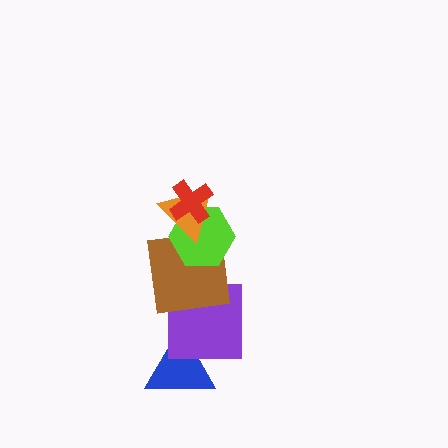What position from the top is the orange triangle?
The orange triangle is 2nd from the top.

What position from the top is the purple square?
The purple square is 5th from the top.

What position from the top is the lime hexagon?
The lime hexagon is 3rd from the top.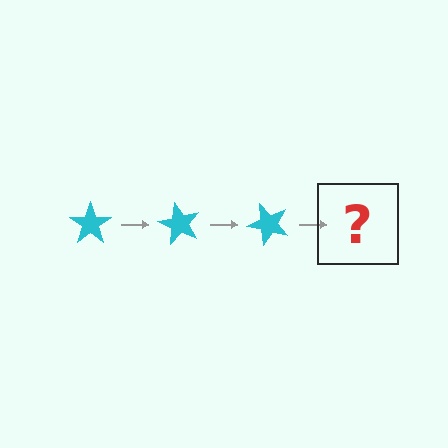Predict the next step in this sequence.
The next step is a cyan star rotated 180 degrees.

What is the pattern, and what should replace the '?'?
The pattern is that the star rotates 60 degrees each step. The '?' should be a cyan star rotated 180 degrees.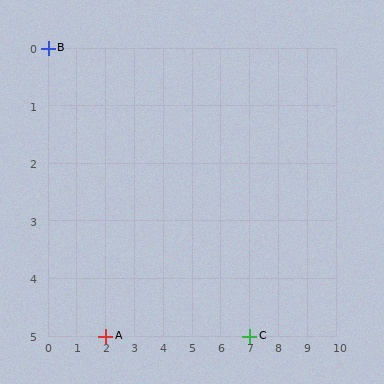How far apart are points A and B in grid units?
Points A and B are 2 columns and 5 rows apart (about 5.4 grid units diagonally).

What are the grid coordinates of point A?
Point A is at grid coordinates (2, 5).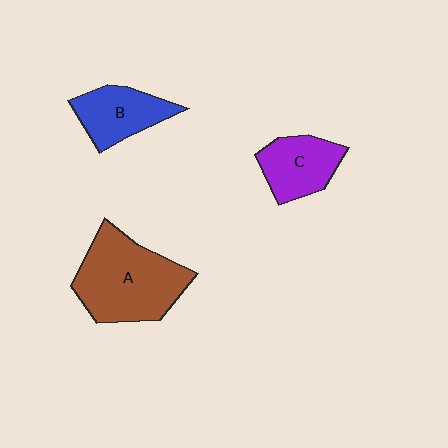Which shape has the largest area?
Shape A (brown).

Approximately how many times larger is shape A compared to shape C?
Approximately 1.9 times.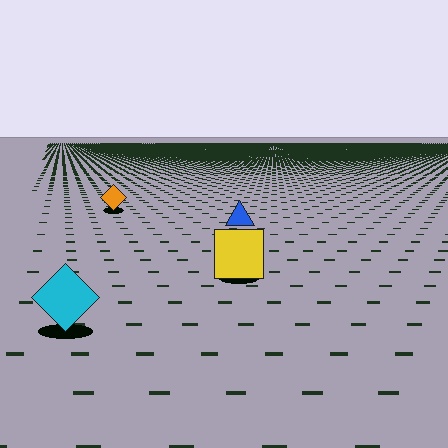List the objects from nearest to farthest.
From nearest to farthest: the cyan diamond, the yellow square, the blue triangle, the orange diamond.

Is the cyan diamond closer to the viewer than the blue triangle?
Yes. The cyan diamond is closer — you can tell from the texture gradient: the ground texture is coarser near it.